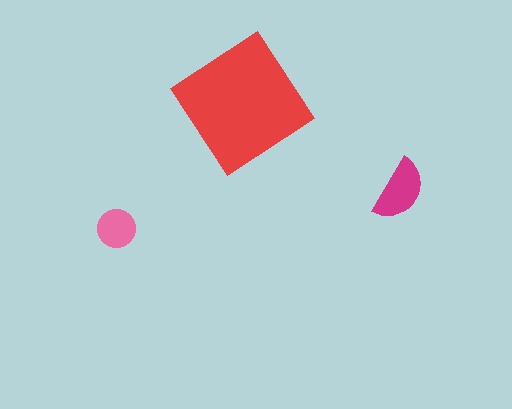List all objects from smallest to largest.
The pink circle, the magenta semicircle, the red diamond.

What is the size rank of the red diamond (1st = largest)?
1st.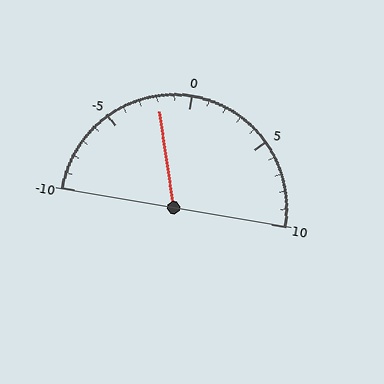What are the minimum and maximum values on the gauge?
The gauge ranges from -10 to 10.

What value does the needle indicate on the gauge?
The needle indicates approximately -2.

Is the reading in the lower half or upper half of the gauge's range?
The reading is in the lower half of the range (-10 to 10).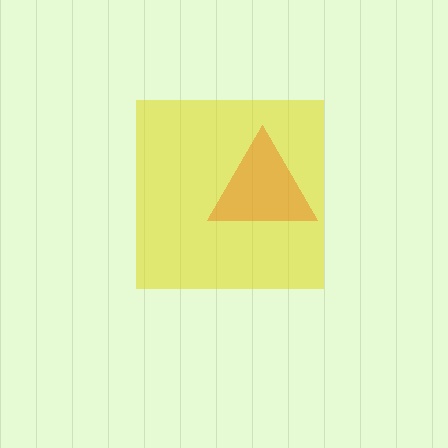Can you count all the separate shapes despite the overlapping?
Yes, there are 2 separate shapes.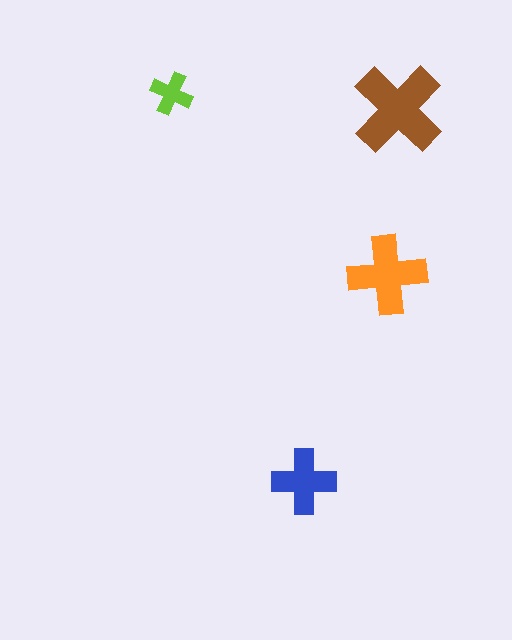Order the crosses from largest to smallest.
the brown one, the orange one, the blue one, the lime one.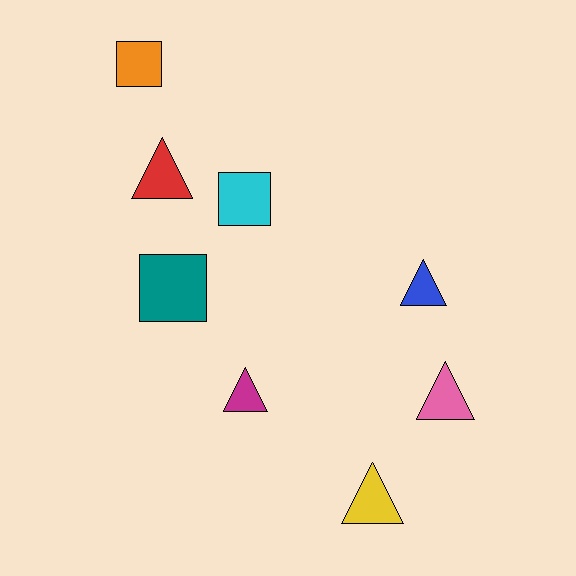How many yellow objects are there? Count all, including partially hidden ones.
There is 1 yellow object.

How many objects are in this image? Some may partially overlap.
There are 8 objects.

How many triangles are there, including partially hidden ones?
There are 5 triangles.